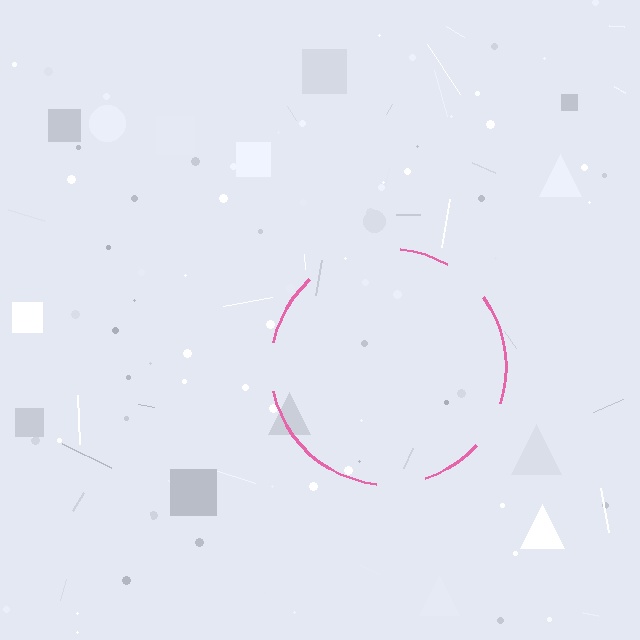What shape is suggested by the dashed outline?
The dashed outline suggests a circle.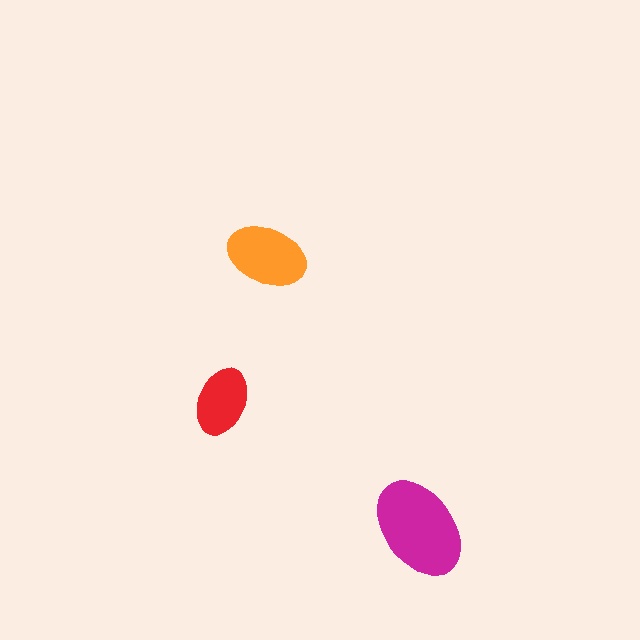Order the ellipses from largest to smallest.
the magenta one, the orange one, the red one.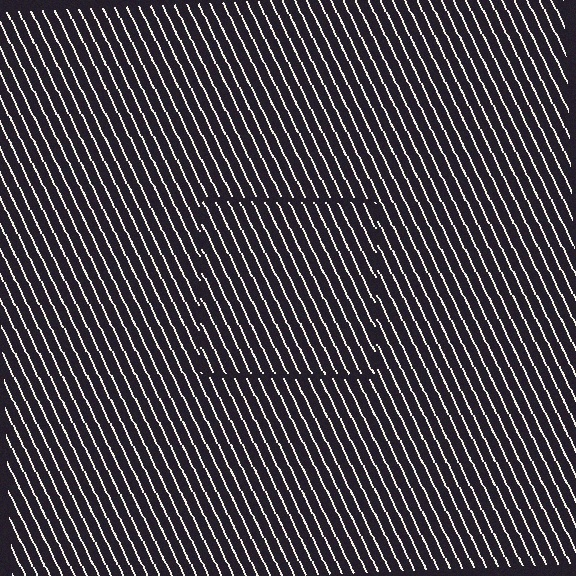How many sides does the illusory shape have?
4 sides — the line-ends trace a square.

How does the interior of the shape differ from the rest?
The interior of the shape contains the same grating, shifted by half a period — the contour is defined by the phase discontinuity where line-ends from the inner and outer gratings abut.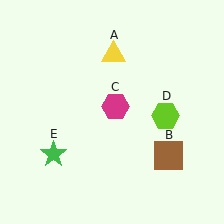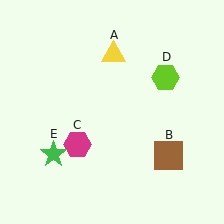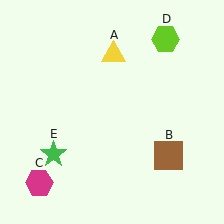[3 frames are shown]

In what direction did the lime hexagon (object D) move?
The lime hexagon (object D) moved up.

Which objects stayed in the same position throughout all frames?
Yellow triangle (object A) and brown square (object B) and green star (object E) remained stationary.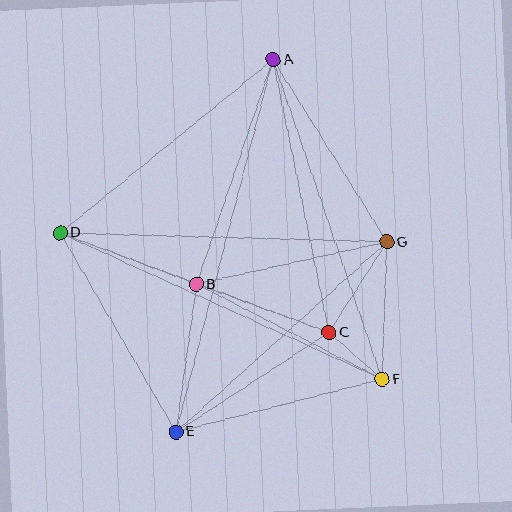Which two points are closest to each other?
Points C and F are closest to each other.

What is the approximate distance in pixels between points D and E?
The distance between D and E is approximately 230 pixels.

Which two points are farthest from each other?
Points A and E are farthest from each other.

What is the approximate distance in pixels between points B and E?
The distance between B and E is approximately 149 pixels.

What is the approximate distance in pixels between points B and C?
The distance between B and C is approximately 142 pixels.